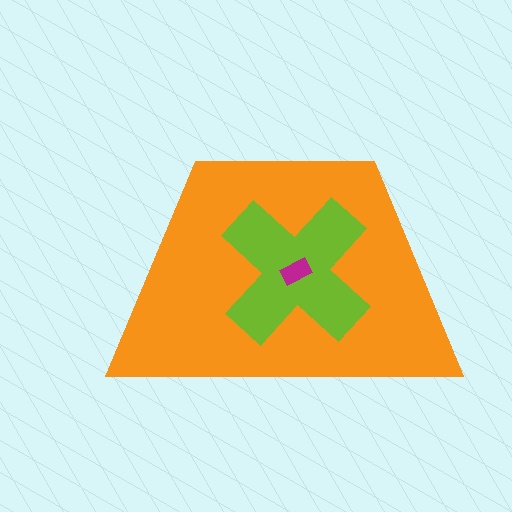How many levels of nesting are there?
3.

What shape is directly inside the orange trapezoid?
The lime cross.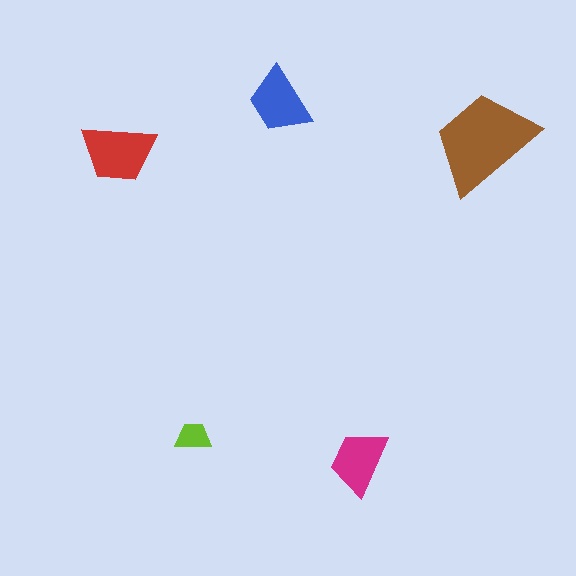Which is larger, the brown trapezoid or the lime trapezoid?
The brown one.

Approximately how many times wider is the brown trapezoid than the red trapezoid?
About 1.5 times wider.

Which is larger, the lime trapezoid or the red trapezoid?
The red one.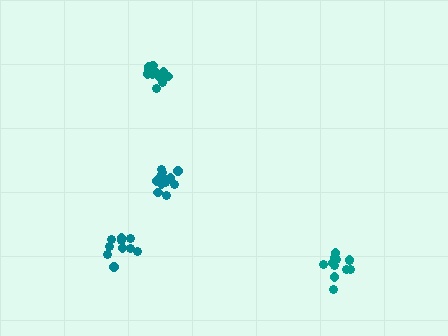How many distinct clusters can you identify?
There are 4 distinct clusters.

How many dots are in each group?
Group 1: 12 dots, Group 2: 13 dots, Group 3: 11 dots, Group 4: 10 dots (46 total).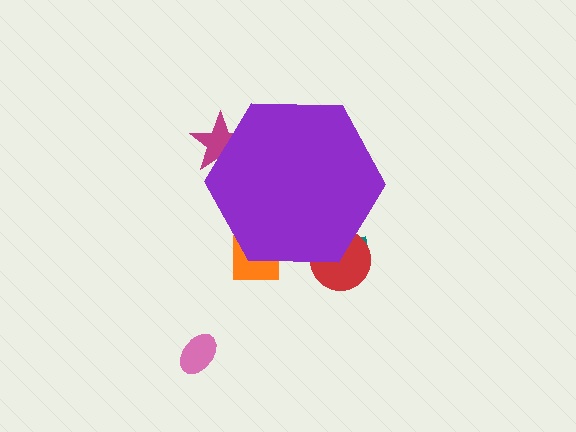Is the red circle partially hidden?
Yes, the red circle is partially hidden behind the purple hexagon.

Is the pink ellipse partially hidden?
No, the pink ellipse is fully visible.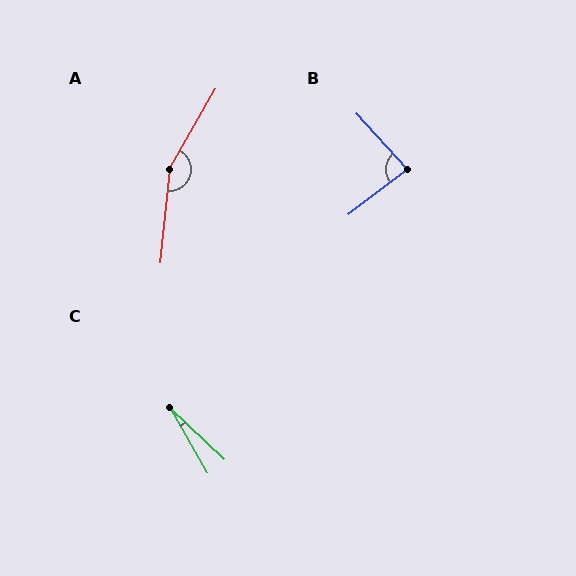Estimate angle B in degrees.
Approximately 85 degrees.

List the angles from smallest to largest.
C (17°), B (85°), A (155°).